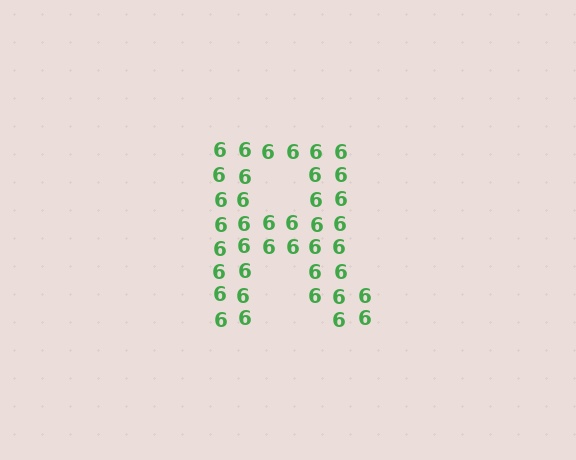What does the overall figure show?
The overall figure shows the letter R.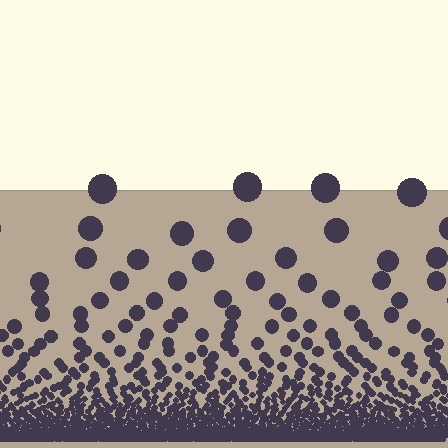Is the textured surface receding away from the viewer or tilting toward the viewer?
The surface appears to tilt toward the viewer. Texture elements get larger and sparser toward the top.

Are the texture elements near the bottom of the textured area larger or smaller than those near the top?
Smaller. The gradient is inverted — elements near the bottom are smaller and denser.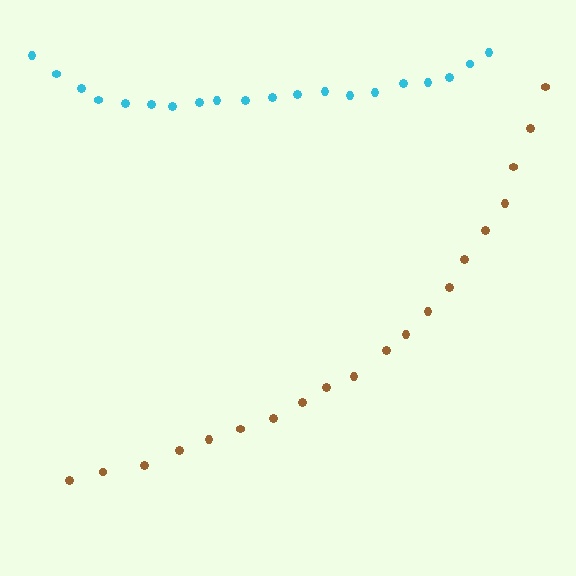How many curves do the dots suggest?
There are 2 distinct paths.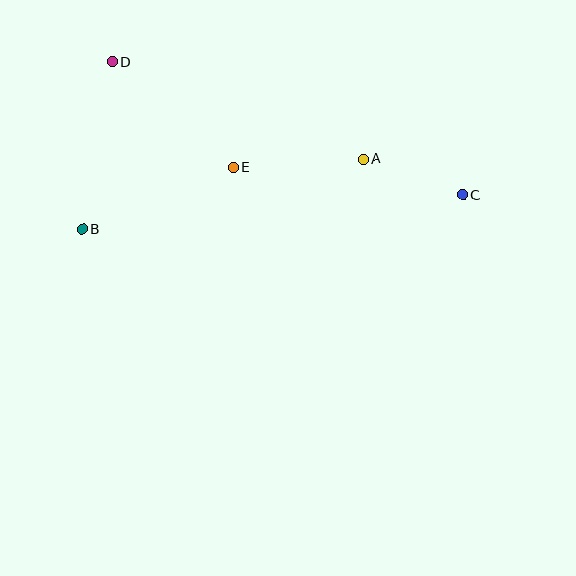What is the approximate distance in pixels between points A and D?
The distance between A and D is approximately 269 pixels.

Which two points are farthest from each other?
Points B and C are farthest from each other.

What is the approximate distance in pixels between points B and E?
The distance between B and E is approximately 163 pixels.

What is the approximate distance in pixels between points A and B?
The distance between A and B is approximately 289 pixels.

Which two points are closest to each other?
Points A and C are closest to each other.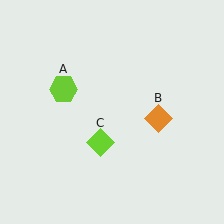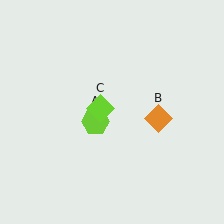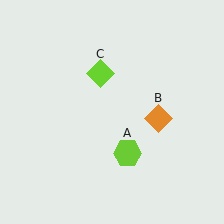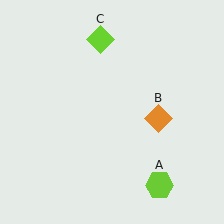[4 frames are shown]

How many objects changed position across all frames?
2 objects changed position: lime hexagon (object A), lime diamond (object C).